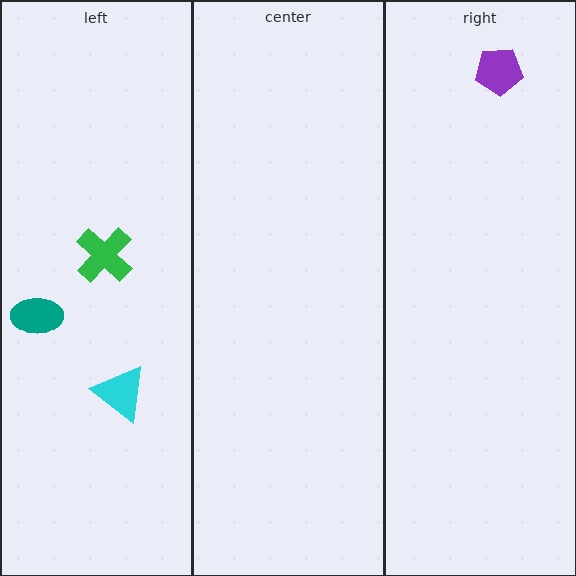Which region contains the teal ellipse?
The left region.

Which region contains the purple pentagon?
The right region.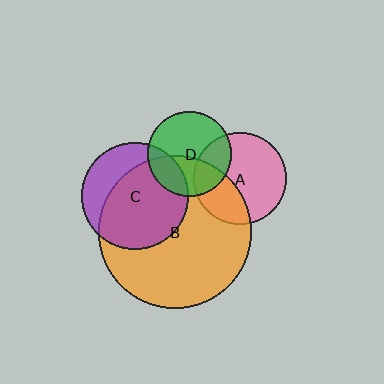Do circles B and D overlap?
Yes.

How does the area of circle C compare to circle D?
Approximately 1.6 times.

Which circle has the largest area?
Circle B (orange).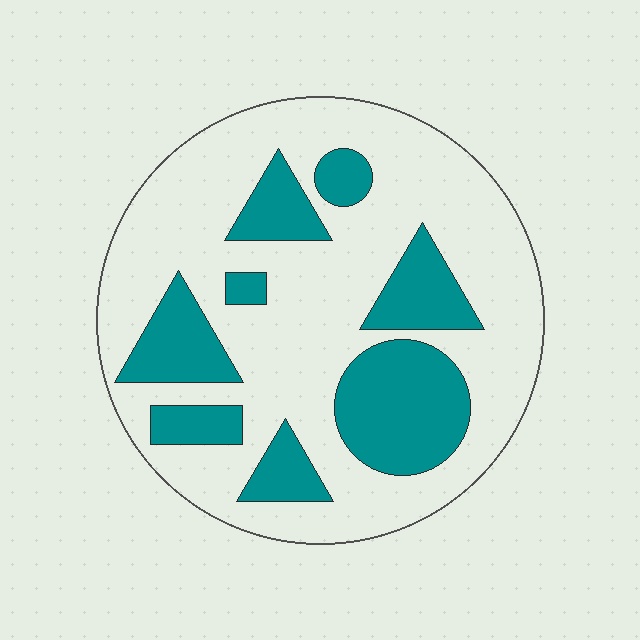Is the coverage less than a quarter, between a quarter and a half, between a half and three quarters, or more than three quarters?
Between a quarter and a half.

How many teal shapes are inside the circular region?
8.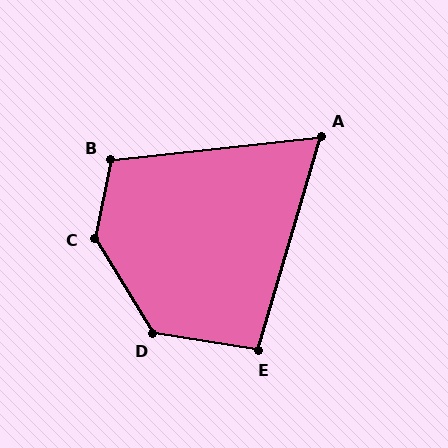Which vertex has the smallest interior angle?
A, at approximately 67 degrees.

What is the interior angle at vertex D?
Approximately 131 degrees (obtuse).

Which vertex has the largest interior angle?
C, at approximately 137 degrees.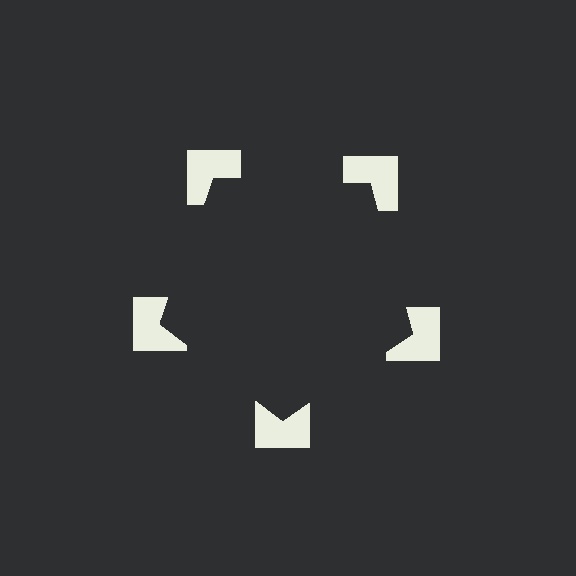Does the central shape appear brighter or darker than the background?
It typically appears slightly darker than the background, even though no actual brightness change is drawn.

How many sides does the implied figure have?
5 sides.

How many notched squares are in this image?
There are 5 — one at each vertex of the illusory pentagon.